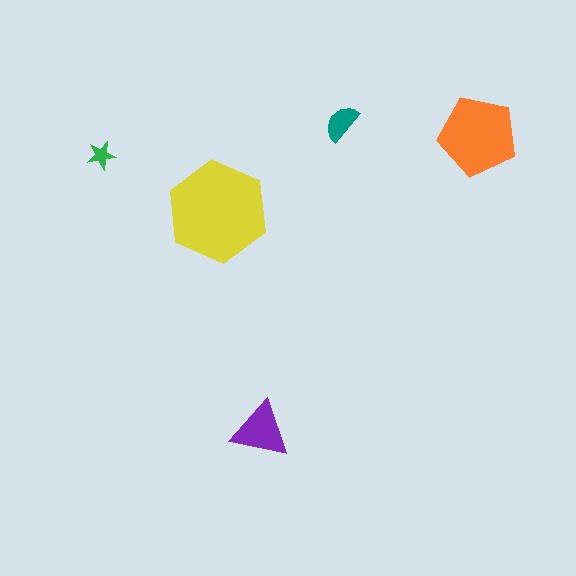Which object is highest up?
The teal semicircle is topmost.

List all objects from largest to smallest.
The yellow hexagon, the orange pentagon, the purple triangle, the teal semicircle, the green star.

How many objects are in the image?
There are 5 objects in the image.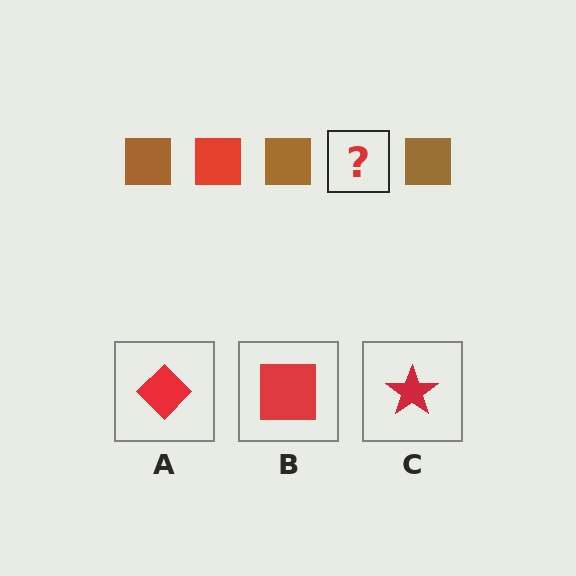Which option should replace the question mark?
Option B.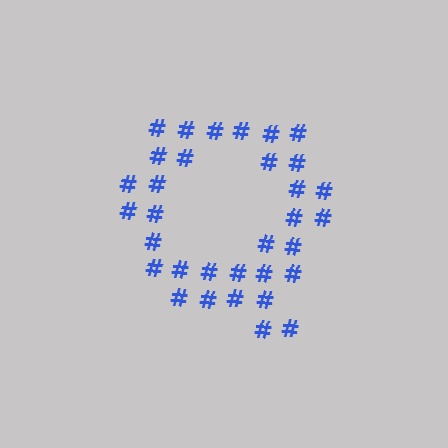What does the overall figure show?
The overall figure shows the letter Q.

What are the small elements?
The small elements are hash symbols.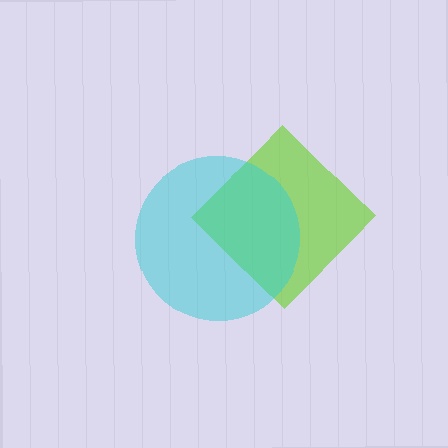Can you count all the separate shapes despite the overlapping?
Yes, there are 2 separate shapes.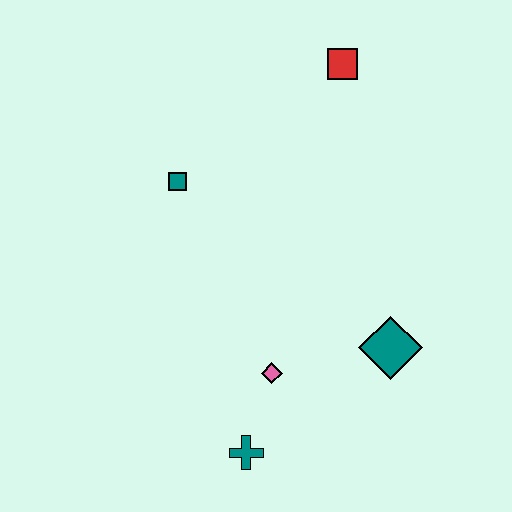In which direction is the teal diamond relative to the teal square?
The teal diamond is to the right of the teal square.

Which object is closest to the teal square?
The red square is closest to the teal square.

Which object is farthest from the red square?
The teal cross is farthest from the red square.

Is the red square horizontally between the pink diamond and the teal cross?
No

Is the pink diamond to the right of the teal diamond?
No